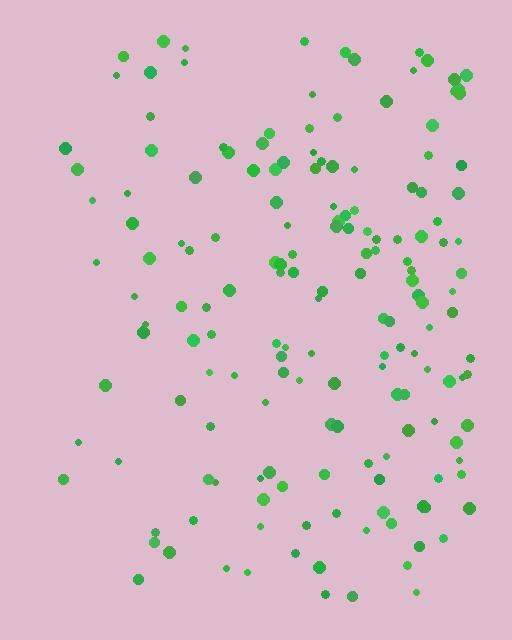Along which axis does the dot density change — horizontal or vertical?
Horizontal.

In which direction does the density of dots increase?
From left to right, with the right side densest.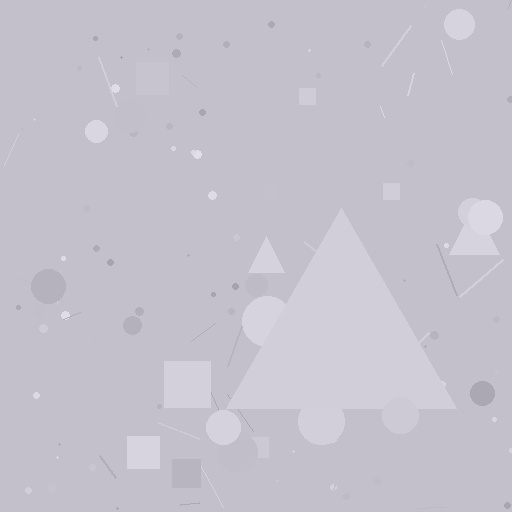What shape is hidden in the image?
A triangle is hidden in the image.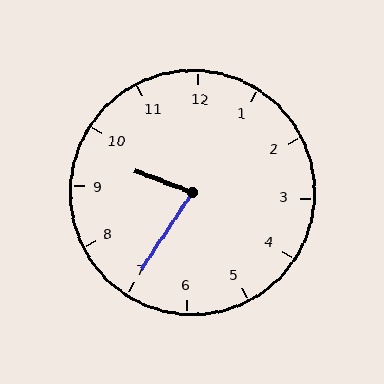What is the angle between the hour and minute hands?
Approximately 78 degrees.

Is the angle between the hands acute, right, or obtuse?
It is acute.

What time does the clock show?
9:35.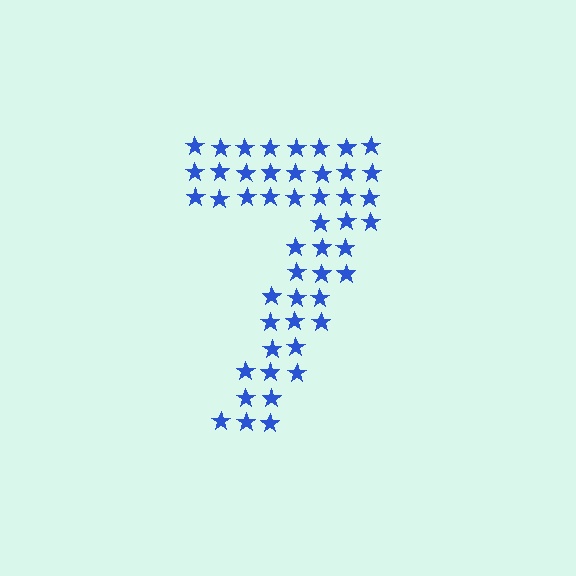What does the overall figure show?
The overall figure shows the digit 7.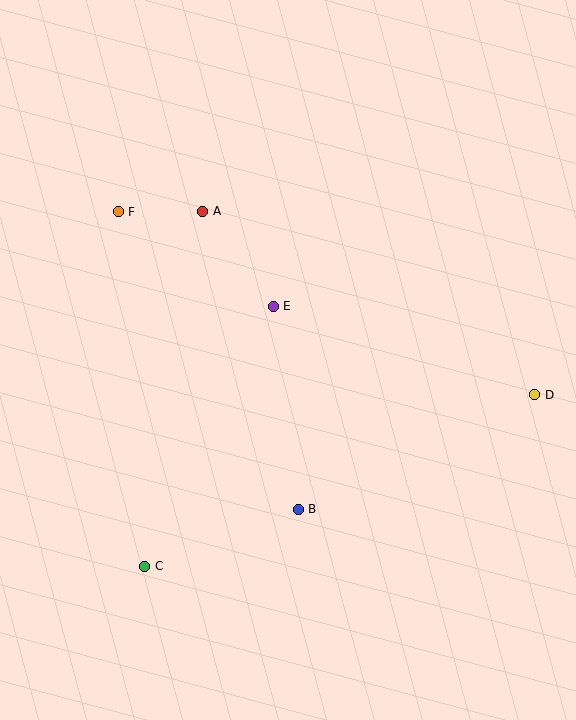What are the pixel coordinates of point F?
Point F is at (118, 212).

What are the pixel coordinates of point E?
Point E is at (273, 306).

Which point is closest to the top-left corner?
Point F is closest to the top-left corner.